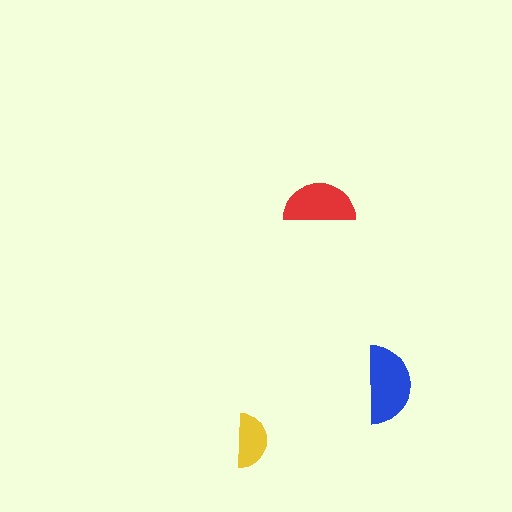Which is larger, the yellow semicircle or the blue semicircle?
The blue one.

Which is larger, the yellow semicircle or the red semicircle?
The red one.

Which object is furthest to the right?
The blue semicircle is rightmost.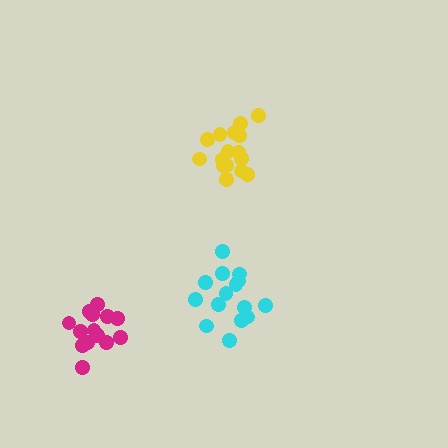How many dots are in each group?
Group 1: 15 dots, Group 2: 16 dots, Group 3: 14 dots (45 total).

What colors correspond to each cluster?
The clusters are colored: cyan, yellow, magenta.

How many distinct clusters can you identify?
There are 3 distinct clusters.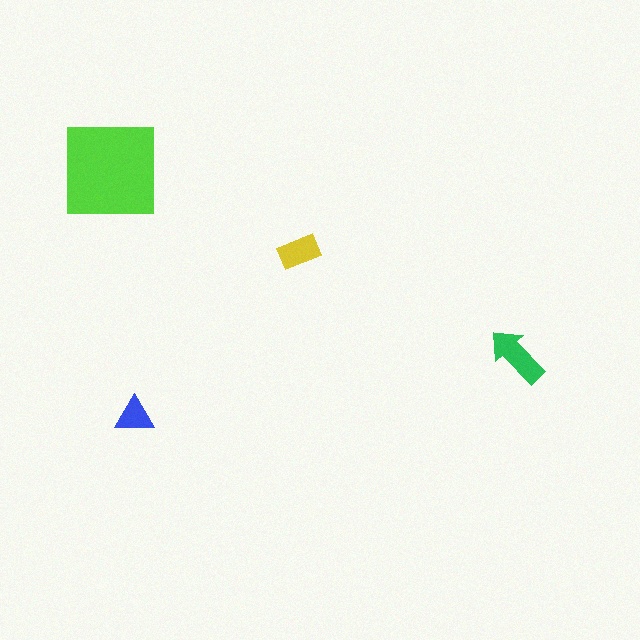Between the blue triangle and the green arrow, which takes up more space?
The green arrow.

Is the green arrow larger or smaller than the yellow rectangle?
Larger.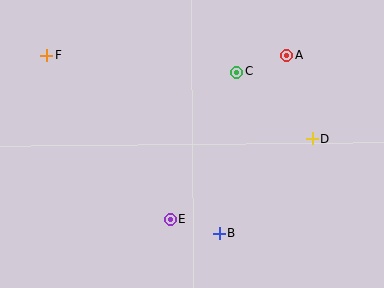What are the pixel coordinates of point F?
Point F is at (47, 55).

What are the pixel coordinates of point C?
Point C is at (237, 72).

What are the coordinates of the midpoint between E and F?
The midpoint between E and F is at (108, 137).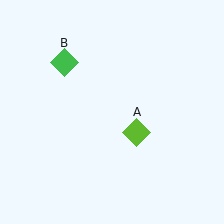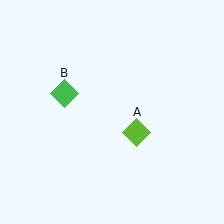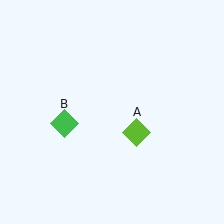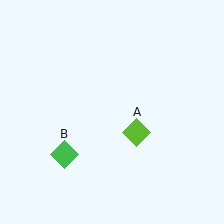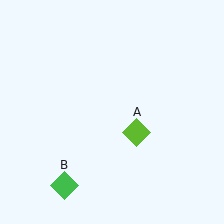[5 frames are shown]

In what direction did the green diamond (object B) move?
The green diamond (object B) moved down.